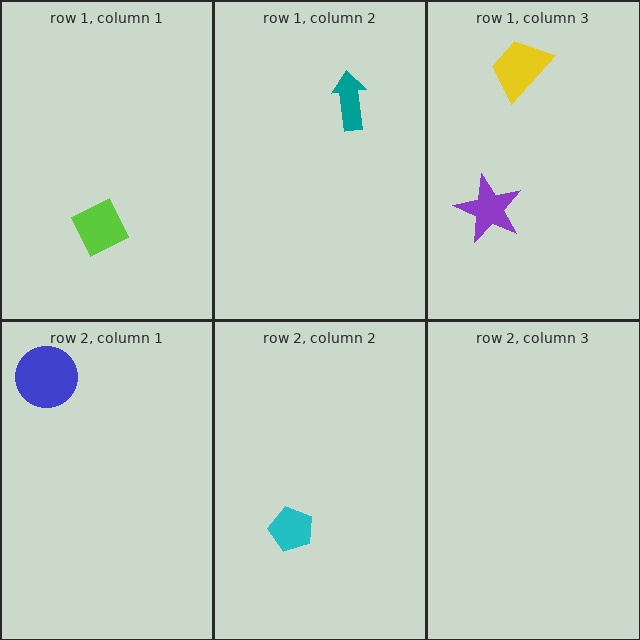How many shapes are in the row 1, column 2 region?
1.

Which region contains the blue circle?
The row 2, column 1 region.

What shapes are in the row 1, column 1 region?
The lime diamond.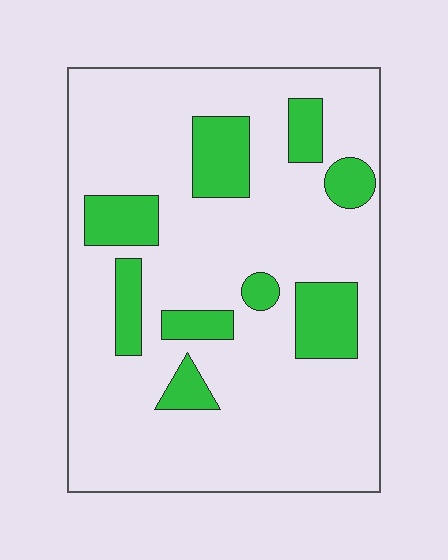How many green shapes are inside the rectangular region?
9.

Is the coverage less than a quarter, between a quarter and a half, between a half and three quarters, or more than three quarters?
Less than a quarter.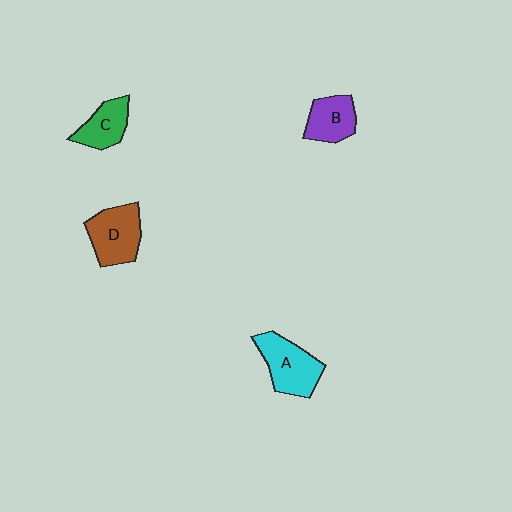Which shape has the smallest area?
Shape C (green).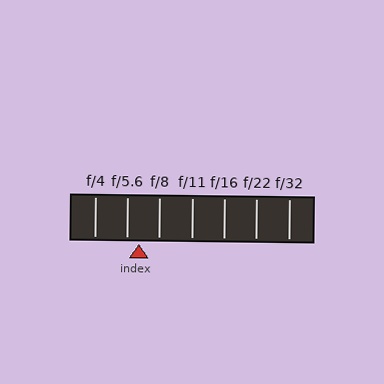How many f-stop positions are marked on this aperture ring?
There are 7 f-stop positions marked.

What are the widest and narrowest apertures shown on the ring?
The widest aperture shown is f/4 and the narrowest is f/32.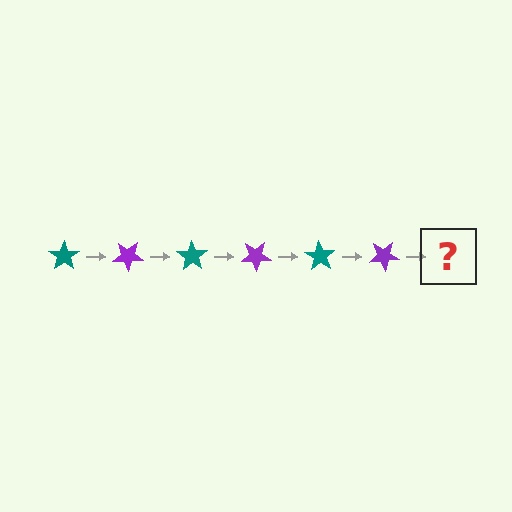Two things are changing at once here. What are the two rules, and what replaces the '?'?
The two rules are that it rotates 35 degrees each step and the color cycles through teal and purple. The '?' should be a teal star, rotated 210 degrees from the start.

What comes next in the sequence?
The next element should be a teal star, rotated 210 degrees from the start.